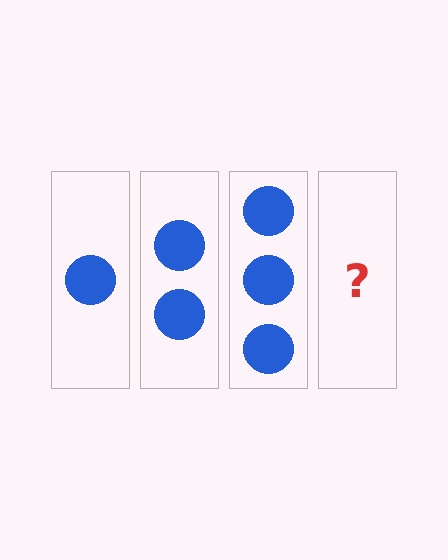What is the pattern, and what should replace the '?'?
The pattern is that each step adds one more circle. The '?' should be 4 circles.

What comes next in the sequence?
The next element should be 4 circles.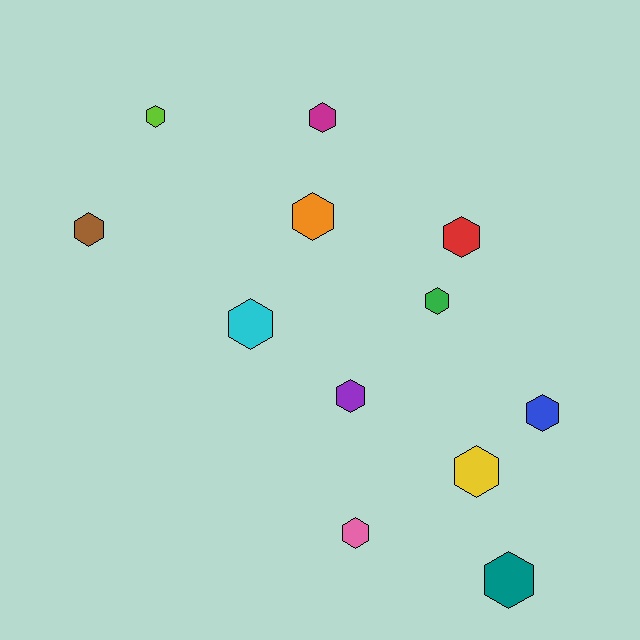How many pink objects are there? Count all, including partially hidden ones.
There is 1 pink object.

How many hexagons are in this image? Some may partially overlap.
There are 12 hexagons.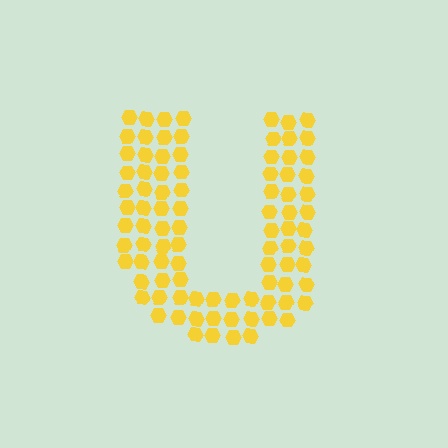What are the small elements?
The small elements are hexagons.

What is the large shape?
The large shape is the letter U.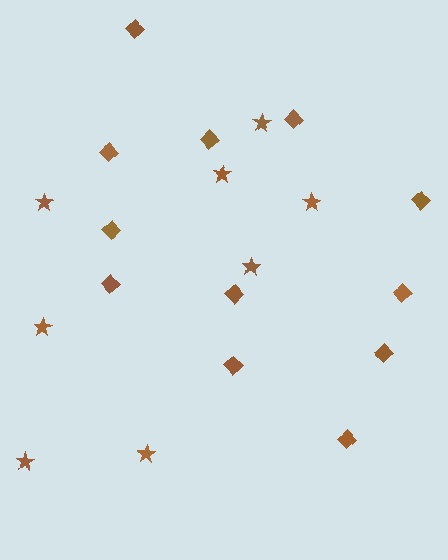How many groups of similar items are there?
There are 2 groups: one group of stars (8) and one group of diamonds (12).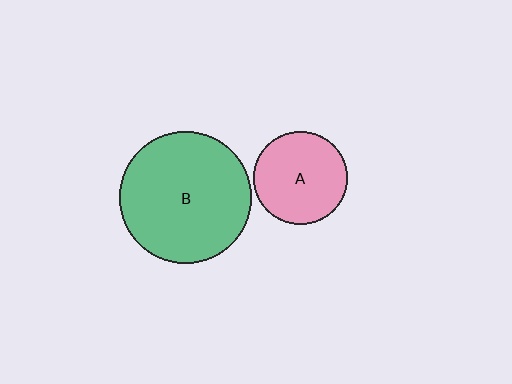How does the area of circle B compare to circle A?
Approximately 2.0 times.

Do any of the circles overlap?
No, none of the circles overlap.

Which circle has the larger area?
Circle B (green).